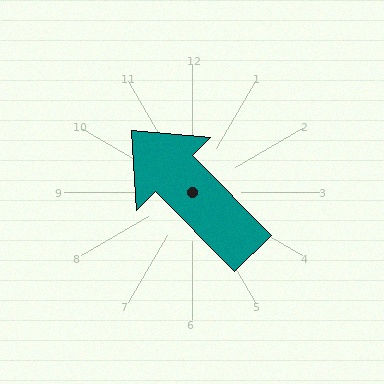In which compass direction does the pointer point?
Northwest.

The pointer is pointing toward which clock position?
Roughly 11 o'clock.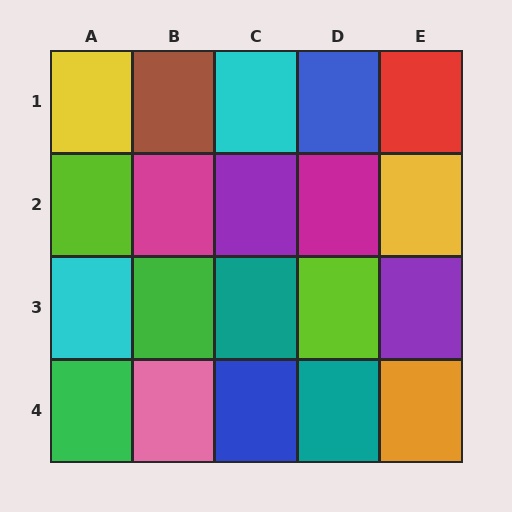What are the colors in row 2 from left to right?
Lime, magenta, purple, magenta, yellow.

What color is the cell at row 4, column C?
Blue.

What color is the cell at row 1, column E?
Red.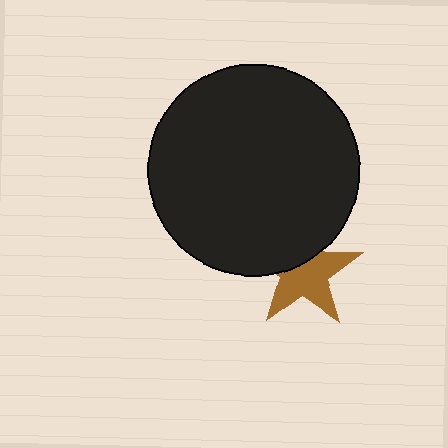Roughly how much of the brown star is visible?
About half of it is visible (roughly 63%).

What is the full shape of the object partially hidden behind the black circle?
The partially hidden object is a brown star.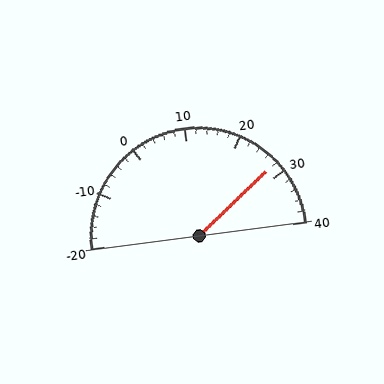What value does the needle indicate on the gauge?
The needle indicates approximately 28.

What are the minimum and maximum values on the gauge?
The gauge ranges from -20 to 40.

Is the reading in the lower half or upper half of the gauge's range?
The reading is in the upper half of the range (-20 to 40).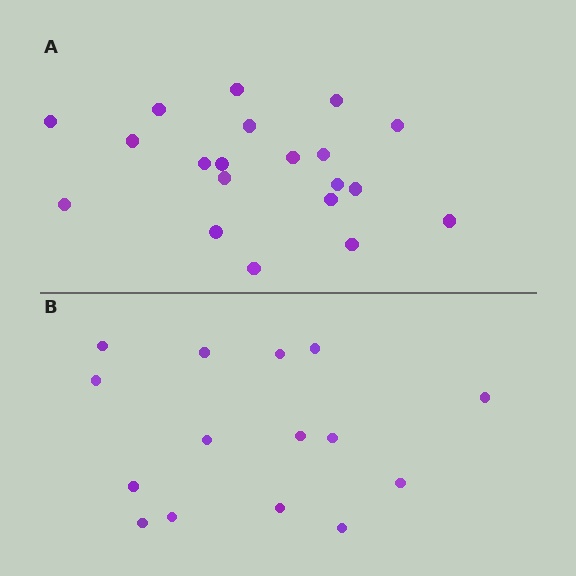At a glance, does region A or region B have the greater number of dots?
Region A (the top region) has more dots.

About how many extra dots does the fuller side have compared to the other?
Region A has about 5 more dots than region B.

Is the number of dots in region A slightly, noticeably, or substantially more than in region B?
Region A has noticeably more, but not dramatically so. The ratio is roughly 1.3 to 1.